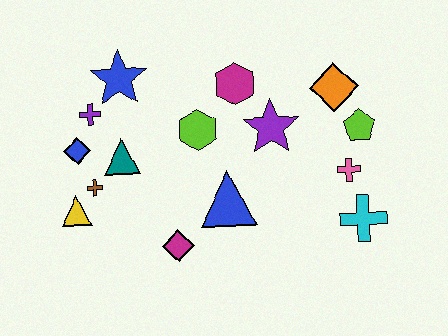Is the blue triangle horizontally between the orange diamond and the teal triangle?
Yes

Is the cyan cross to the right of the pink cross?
Yes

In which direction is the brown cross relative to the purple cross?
The brown cross is below the purple cross.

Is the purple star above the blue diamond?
Yes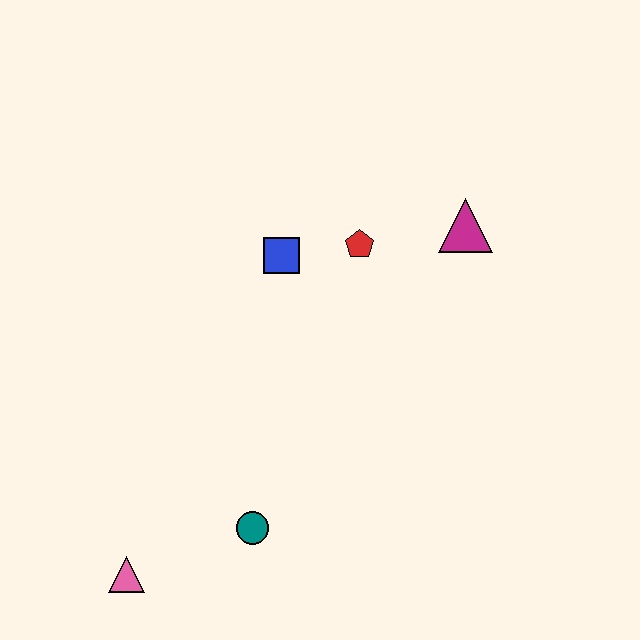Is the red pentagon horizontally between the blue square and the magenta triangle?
Yes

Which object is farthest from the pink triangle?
The magenta triangle is farthest from the pink triangle.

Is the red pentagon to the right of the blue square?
Yes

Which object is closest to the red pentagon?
The blue square is closest to the red pentagon.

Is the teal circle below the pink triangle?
No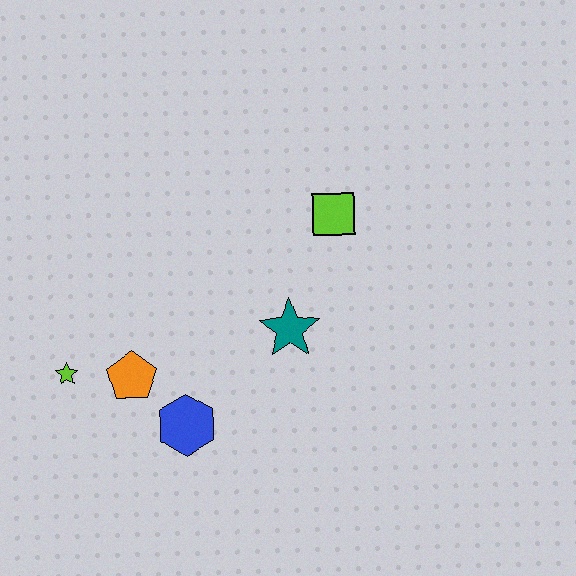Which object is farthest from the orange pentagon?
The lime square is farthest from the orange pentagon.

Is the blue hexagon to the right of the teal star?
No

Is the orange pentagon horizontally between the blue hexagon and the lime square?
No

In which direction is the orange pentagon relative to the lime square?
The orange pentagon is to the left of the lime square.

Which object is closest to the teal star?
The lime square is closest to the teal star.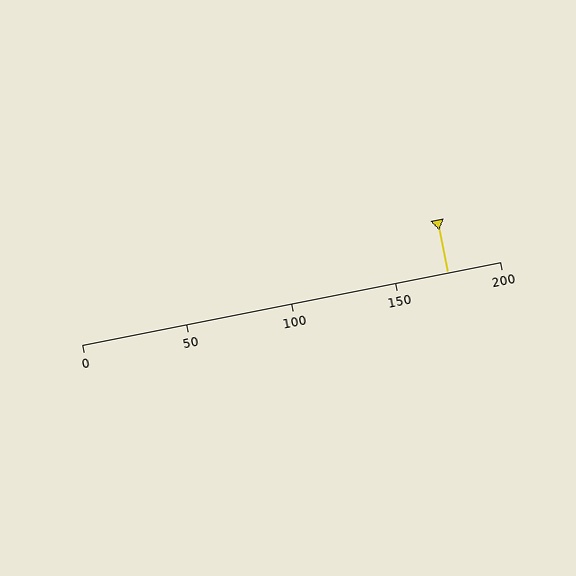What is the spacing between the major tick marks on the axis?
The major ticks are spaced 50 apart.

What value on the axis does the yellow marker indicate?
The marker indicates approximately 175.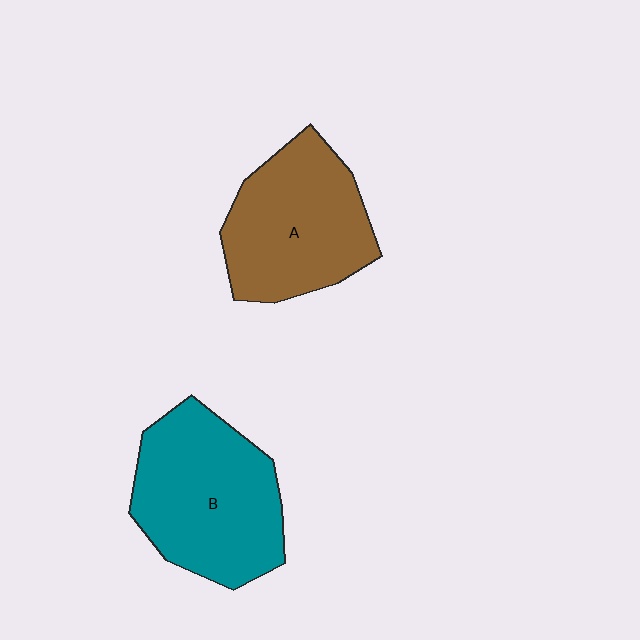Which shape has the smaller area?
Shape A (brown).